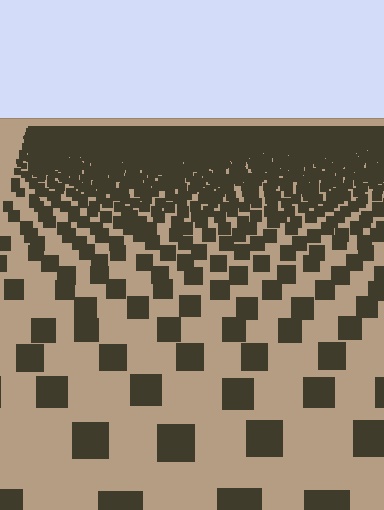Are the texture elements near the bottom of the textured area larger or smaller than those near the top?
Larger. Near the bottom, elements are closer to the viewer and appear at a bigger on-screen size.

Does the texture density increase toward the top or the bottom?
Density increases toward the top.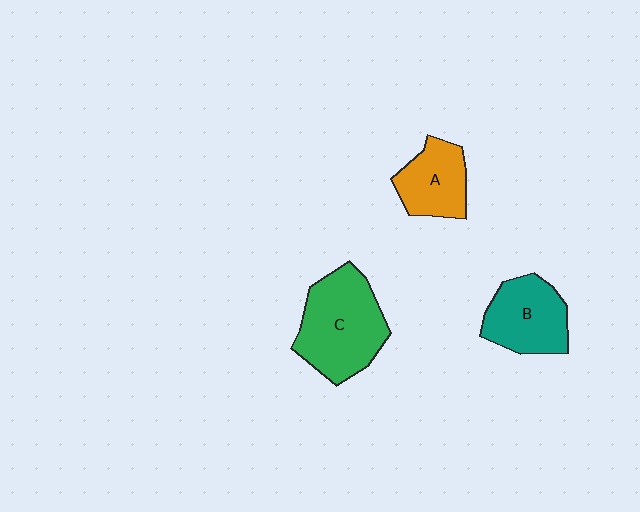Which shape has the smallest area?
Shape A (orange).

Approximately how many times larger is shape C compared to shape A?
Approximately 1.7 times.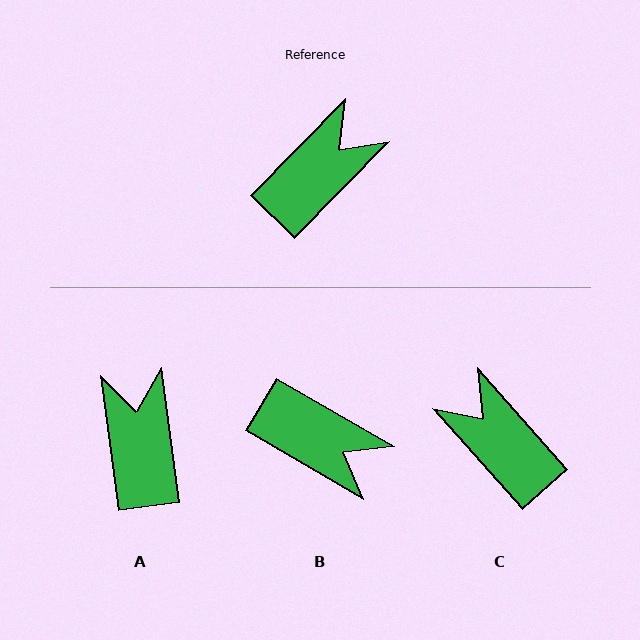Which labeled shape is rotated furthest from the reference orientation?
C, about 86 degrees away.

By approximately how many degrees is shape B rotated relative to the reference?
Approximately 76 degrees clockwise.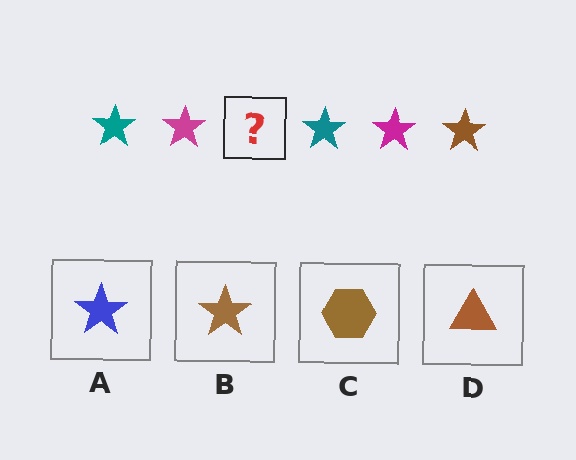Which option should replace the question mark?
Option B.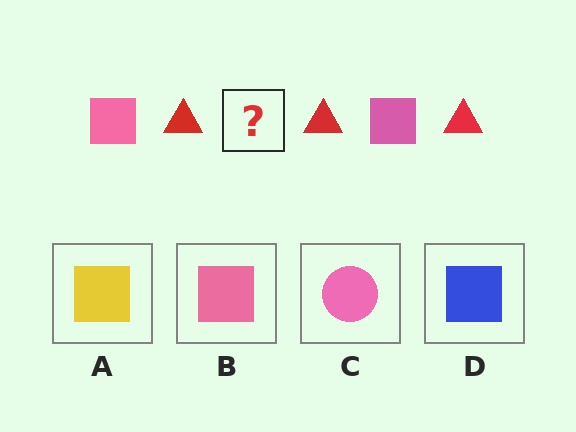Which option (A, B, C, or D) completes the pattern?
B.